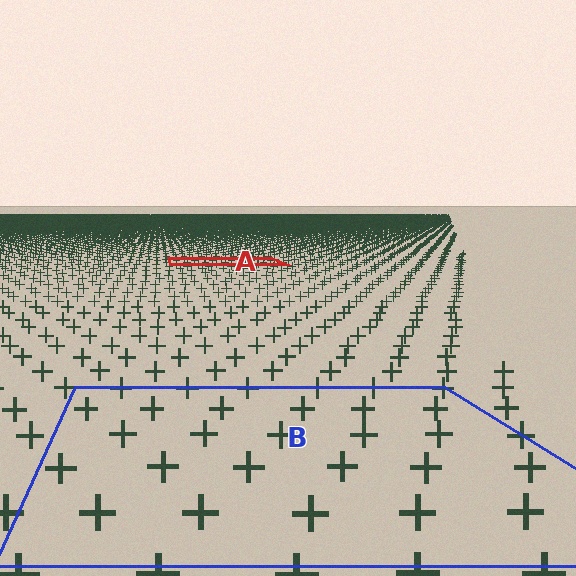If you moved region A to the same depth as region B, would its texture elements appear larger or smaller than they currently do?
They would appear larger. At a closer depth, the same texture elements are projected at a bigger on-screen size.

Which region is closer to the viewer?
Region B is closer. The texture elements there are larger and more spread out.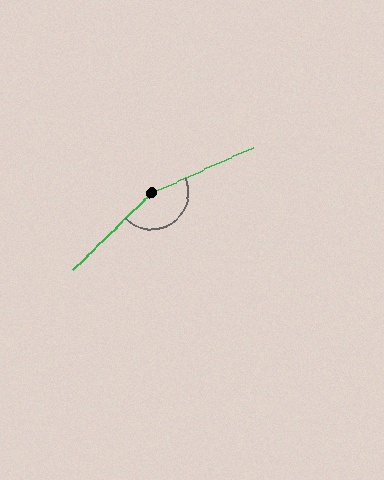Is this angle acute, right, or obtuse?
It is obtuse.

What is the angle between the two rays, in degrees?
Approximately 160 degrees.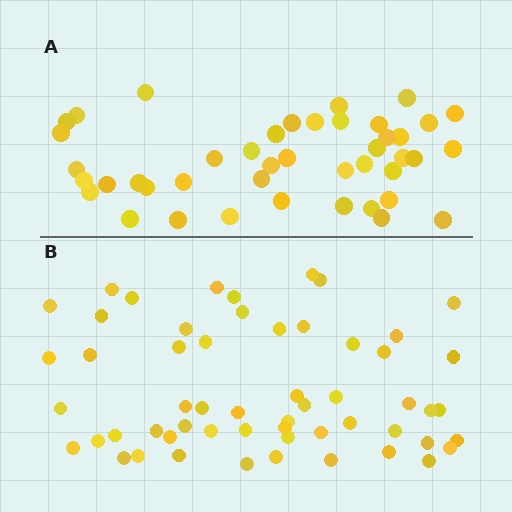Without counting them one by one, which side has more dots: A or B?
Region B (the bottom region) has more dots.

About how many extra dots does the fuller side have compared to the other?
Region B has approximately 15 more dots than region A.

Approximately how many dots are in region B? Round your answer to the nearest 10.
About 60 dots. (The exact count is 56, which rounds to 60.)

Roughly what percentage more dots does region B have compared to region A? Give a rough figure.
About 30% more.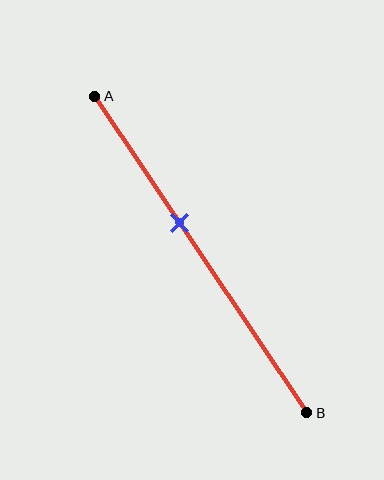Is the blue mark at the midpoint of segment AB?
No, the mark is at about 40% from A, not at the 50% midpoint.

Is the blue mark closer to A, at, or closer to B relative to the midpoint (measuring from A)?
The blue mark is closer to point A than the midpoint of segment AB.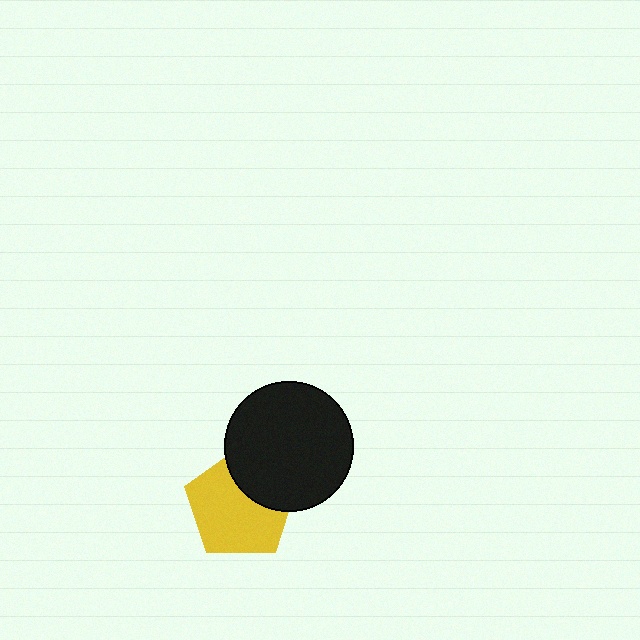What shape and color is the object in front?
The object in front is a black circle.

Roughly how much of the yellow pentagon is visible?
Most of it is visible (roughly 70%).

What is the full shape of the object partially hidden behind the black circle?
The partially hidden object is a yellow pentagon.